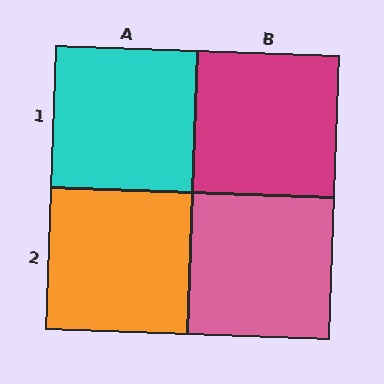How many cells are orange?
1 cell is orange.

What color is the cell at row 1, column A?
Cyan.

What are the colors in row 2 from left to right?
Orange, pink.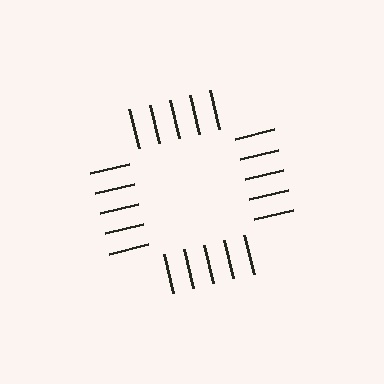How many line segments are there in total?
20 — 5 along each of the 4 edges.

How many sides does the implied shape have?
4 sides — the line-ends trace a square.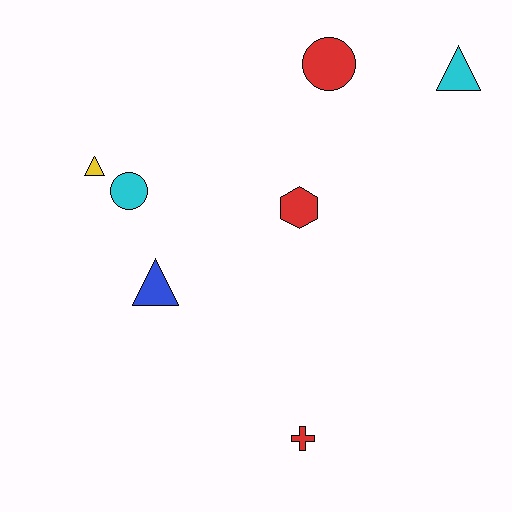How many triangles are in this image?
There are 3 triangles.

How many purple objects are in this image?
There are no purple objects.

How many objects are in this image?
There are 7 objects.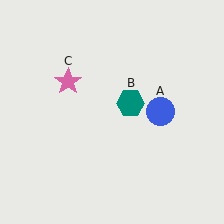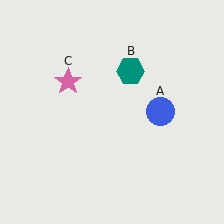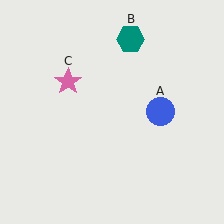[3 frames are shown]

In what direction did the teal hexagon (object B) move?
The teal hexagon (object B) moved up.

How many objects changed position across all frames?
1 object changed position: teal hexagon (object B).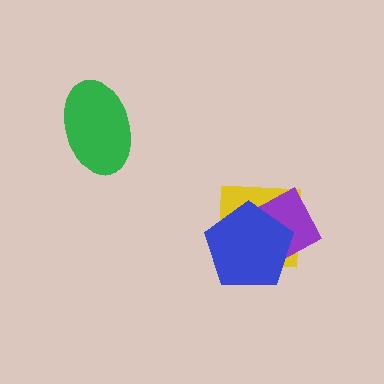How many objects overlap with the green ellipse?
0 objects overlap with the green ellipse.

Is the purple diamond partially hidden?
Yes, it is partially covered by another shape.